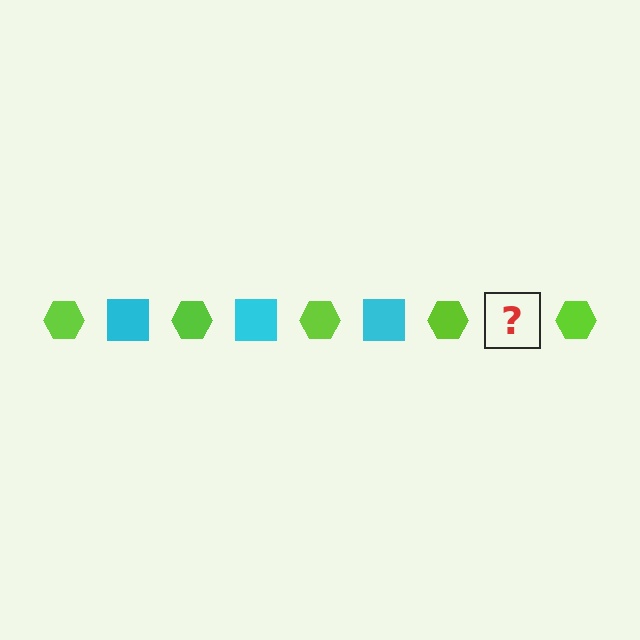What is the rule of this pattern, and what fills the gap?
The rule is that the pattern alternates between lime hexagon and cyan square. The gap should be filled with a cyan square.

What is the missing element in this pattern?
The missing element is a cyan square.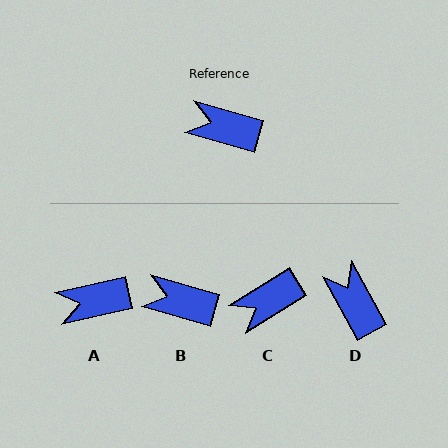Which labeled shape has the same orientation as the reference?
B.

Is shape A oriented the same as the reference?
No, it is off by about 29 degrees.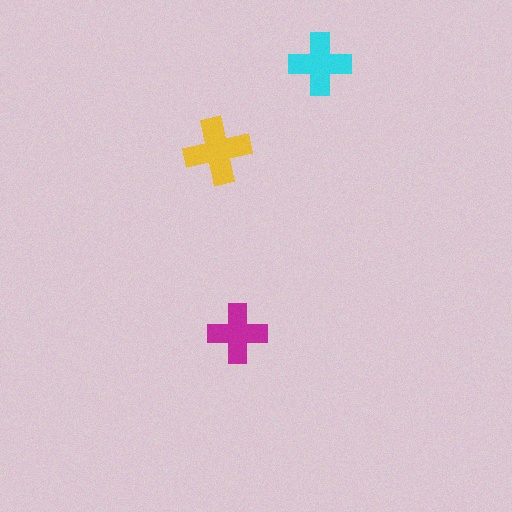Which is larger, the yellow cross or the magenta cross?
The yellow one.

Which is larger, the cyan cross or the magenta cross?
The cyan one.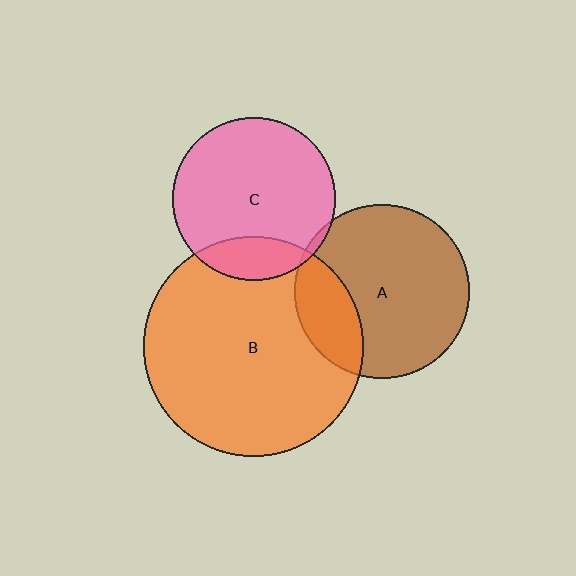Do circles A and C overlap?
Yes.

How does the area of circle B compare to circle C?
Approximately 1.8 times.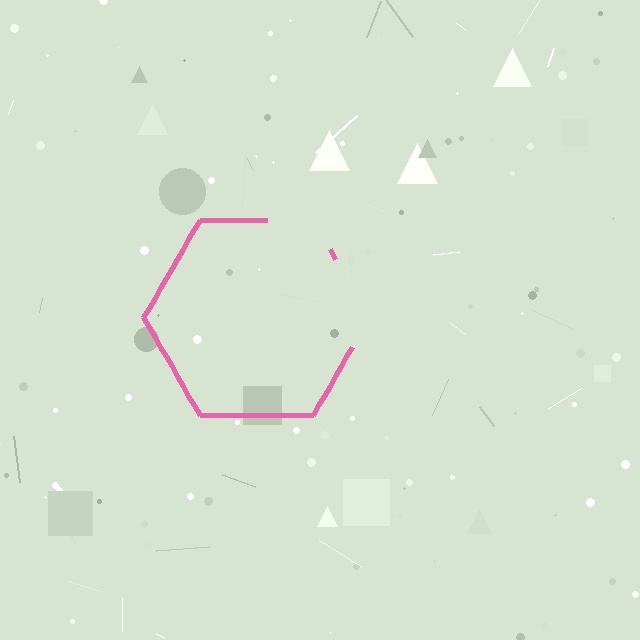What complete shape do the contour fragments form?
The contour fragments form a hexagon.